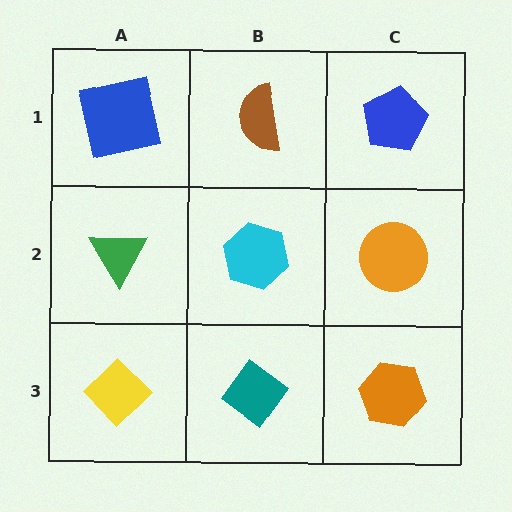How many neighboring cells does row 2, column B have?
4.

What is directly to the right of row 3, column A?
A teal diamond.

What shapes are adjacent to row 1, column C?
An orange circle (row 2, column C), a brown semicircle (row 1, column B).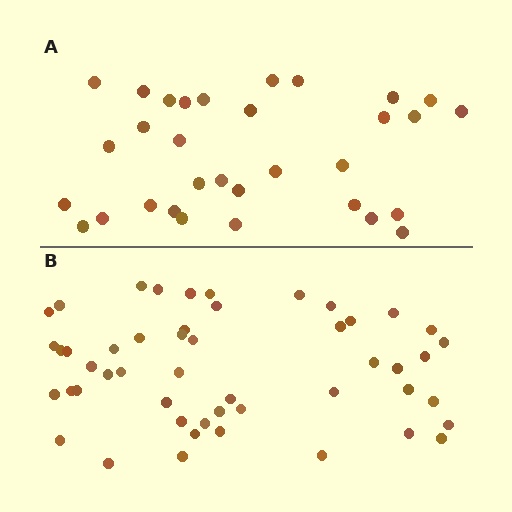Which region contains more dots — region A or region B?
Region B (the bottom region) has more dots.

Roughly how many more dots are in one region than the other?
Region B has approximately 20 more dots than region A.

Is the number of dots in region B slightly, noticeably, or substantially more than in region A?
Region B has substantially more. The ratio is roughly 1.6 to 1.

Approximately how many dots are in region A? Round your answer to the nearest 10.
About 30 dots. (The exact count is 32, which rounds to 30.)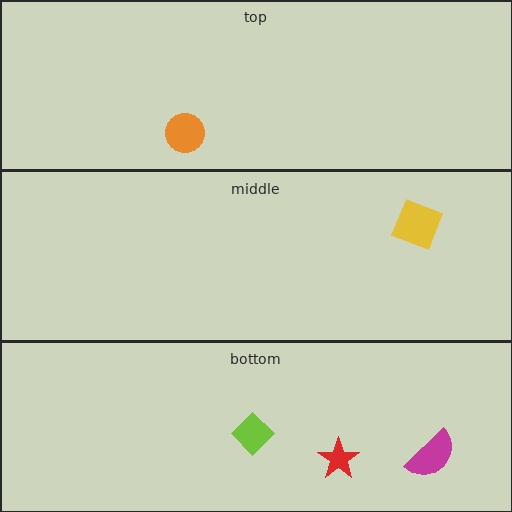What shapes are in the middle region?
The yellow square.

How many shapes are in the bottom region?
3.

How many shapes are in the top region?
1.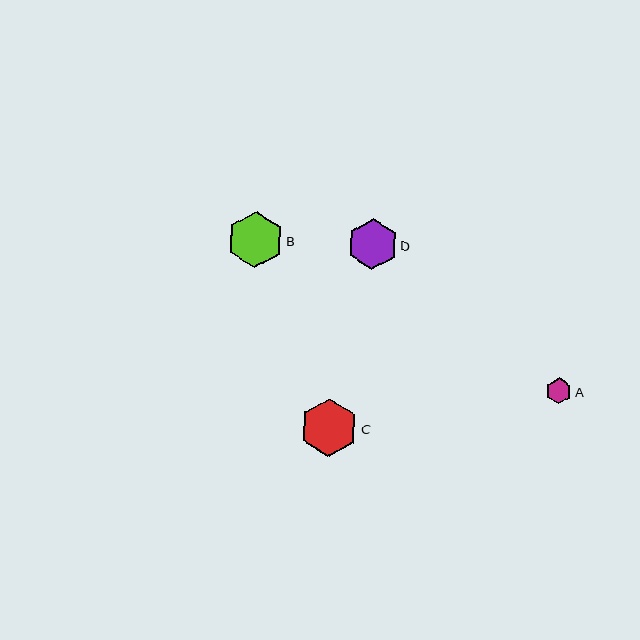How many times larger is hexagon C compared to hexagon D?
Hexagon C is approximately 1.2 times the size of hexagon D.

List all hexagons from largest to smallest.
From largest to smallest: C, B, D, A.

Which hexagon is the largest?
Hexagon C is the largest with a size of approximately 58 pixels.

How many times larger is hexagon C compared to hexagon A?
Hexagon C is approximately 2.3 times the size of hexagon A.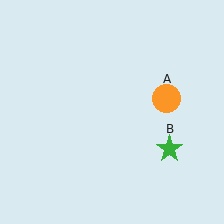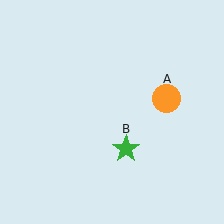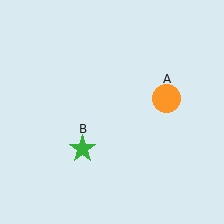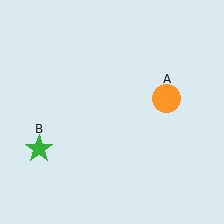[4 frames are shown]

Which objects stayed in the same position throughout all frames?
Orange circle (object A) remained stationary.